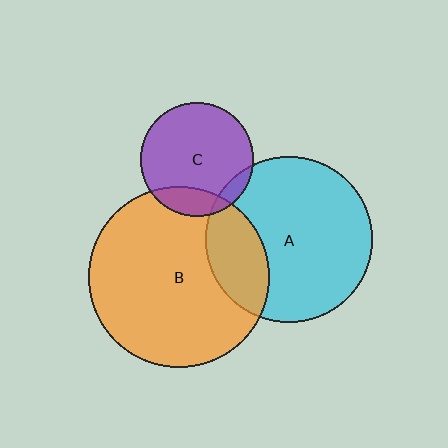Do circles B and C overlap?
Yes.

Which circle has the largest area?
Circle B (orange).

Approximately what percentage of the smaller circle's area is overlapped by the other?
Approximately 15%.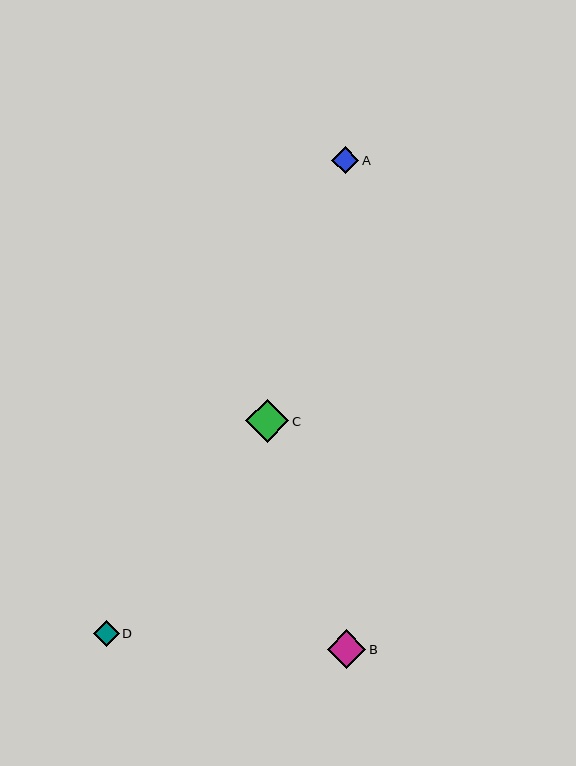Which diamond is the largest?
Diamond C is the largest with a size of approximately 43 pixels.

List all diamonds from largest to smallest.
From largest to smallest: C, B, A, D.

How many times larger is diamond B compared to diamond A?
Diamond B is approximately 1.4 times the size of diamond A.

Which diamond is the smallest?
Diamond D is the smallest with a size of approximately 26 pixels.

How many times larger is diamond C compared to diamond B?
Diamond C is approximately 1.1 times the size of diamond B.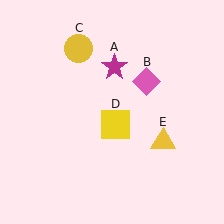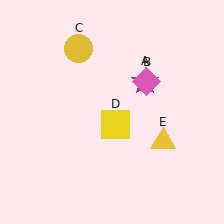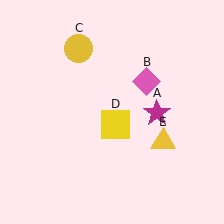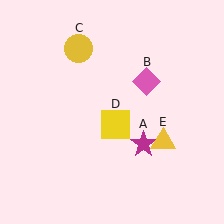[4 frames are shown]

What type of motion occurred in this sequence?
The magenta star (object A) rotated clockwise around the center of the scene.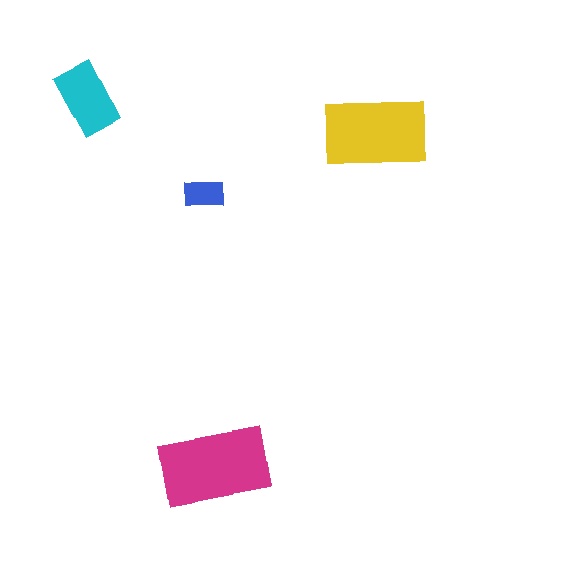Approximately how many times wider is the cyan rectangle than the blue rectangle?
About 1.5 times wider.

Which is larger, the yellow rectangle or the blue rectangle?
The yellow one.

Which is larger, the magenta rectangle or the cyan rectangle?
The magenta one.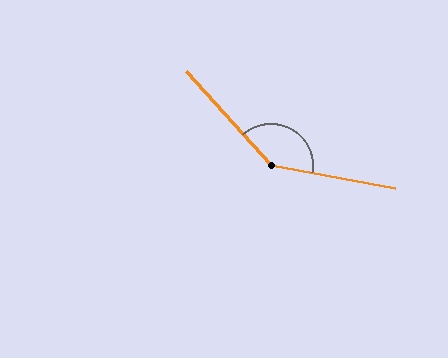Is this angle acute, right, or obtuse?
It is obtuse.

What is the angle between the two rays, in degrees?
Approximately 142 degrees.